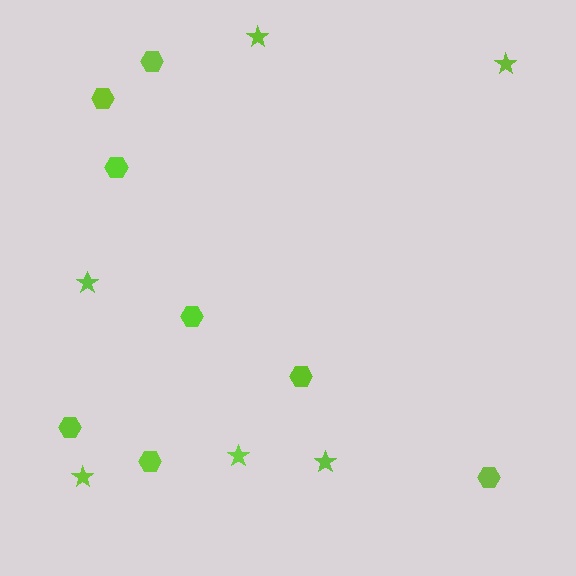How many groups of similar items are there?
There are 2 groups: one group of hexagons (8) and one group of stars (6).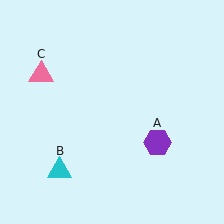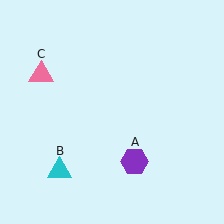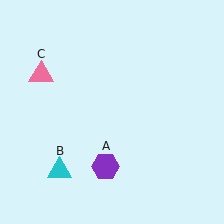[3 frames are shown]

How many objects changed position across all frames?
1 object changed position: purple hexagon (object A).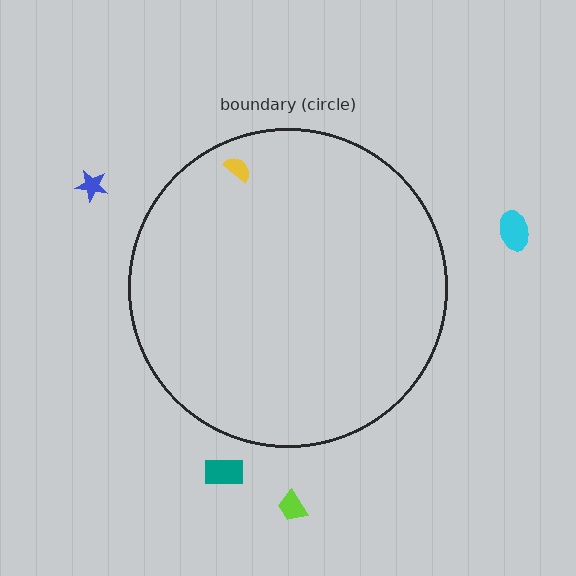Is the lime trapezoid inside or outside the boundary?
Outside.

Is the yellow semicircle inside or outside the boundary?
Inside.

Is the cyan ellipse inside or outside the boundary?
Outside.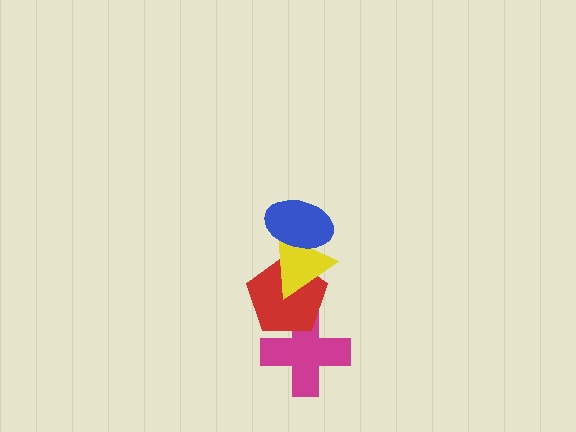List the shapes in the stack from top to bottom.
From top to bottom: the blue ellipse, the yellow triangle, the red pentagon, the magenta cross.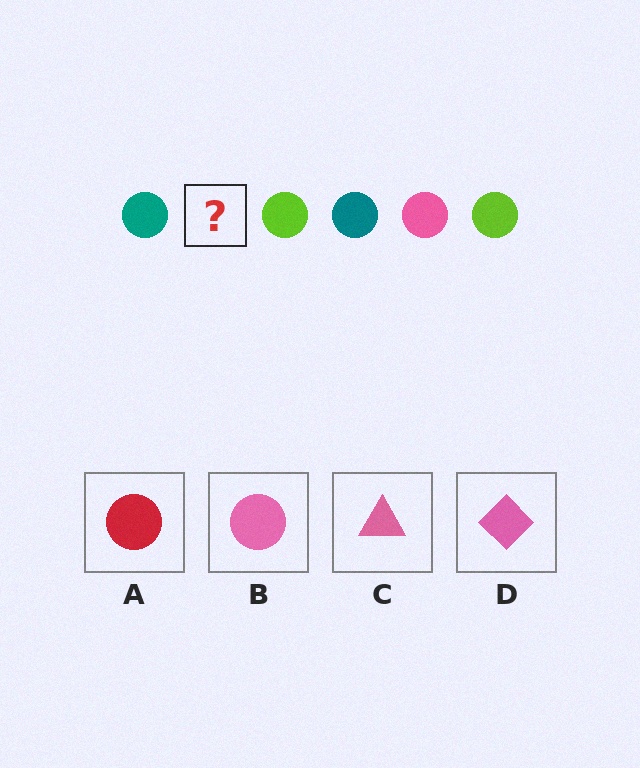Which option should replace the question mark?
Option B.